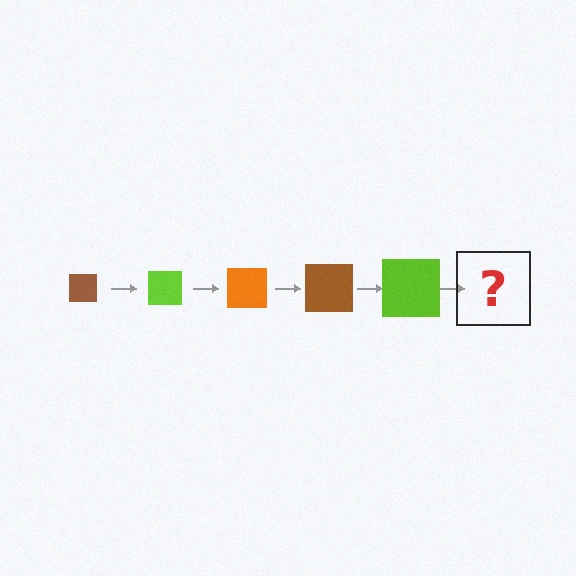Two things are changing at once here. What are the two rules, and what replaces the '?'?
The two rules are that the square grows larger each step and the color cycles through brown, lime, and orange. The '?' should be an orange square, larger than the previous one.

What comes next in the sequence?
The next element should be an orange square, larger than the previous one.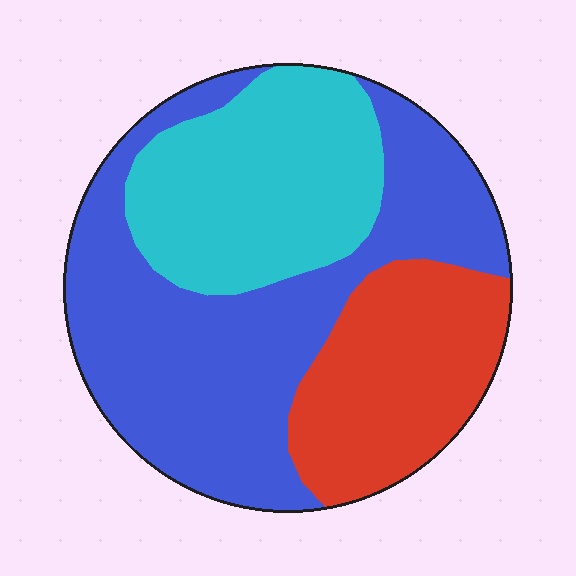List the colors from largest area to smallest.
From largest to smallest: blue, cyan, red.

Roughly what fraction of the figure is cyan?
Cyan takes up about one quarter (1/4) of the figure.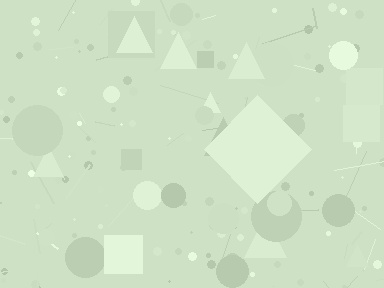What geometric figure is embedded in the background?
A diamond is embedded in the background.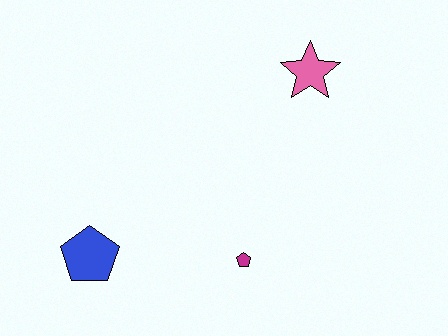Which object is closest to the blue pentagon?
The magenta pentagon is closest to the blue pentagon.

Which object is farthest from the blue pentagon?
The pink star is farthest from the blue pentagon.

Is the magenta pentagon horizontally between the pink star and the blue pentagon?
Yes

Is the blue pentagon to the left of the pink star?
Yes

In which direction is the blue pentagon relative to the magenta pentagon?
The blue pentagon is to the left of the magenta pentagon.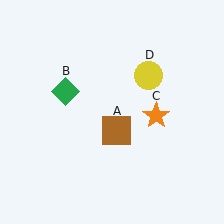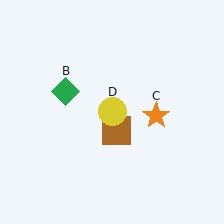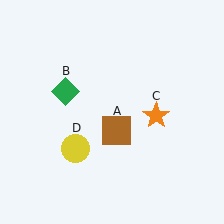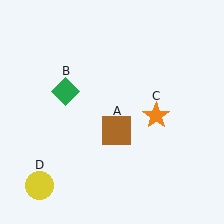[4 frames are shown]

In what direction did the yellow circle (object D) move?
The yellow circle (object D) moved down and to the left.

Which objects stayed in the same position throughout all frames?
Brown square (object A) and green diamond (object B) and orange star (object C) remained stationary.